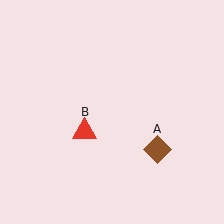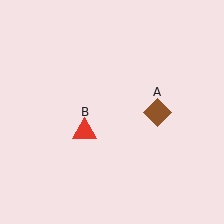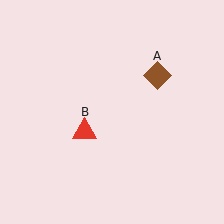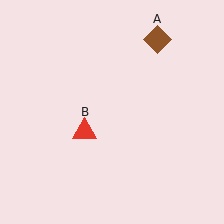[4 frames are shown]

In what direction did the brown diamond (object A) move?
The brown diamond (object A) moved up.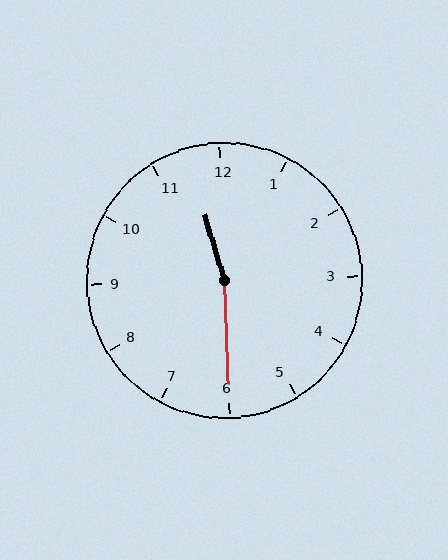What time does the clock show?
11:30.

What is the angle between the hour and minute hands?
Approximately 165 degrees.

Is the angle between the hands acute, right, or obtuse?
It is obtuse.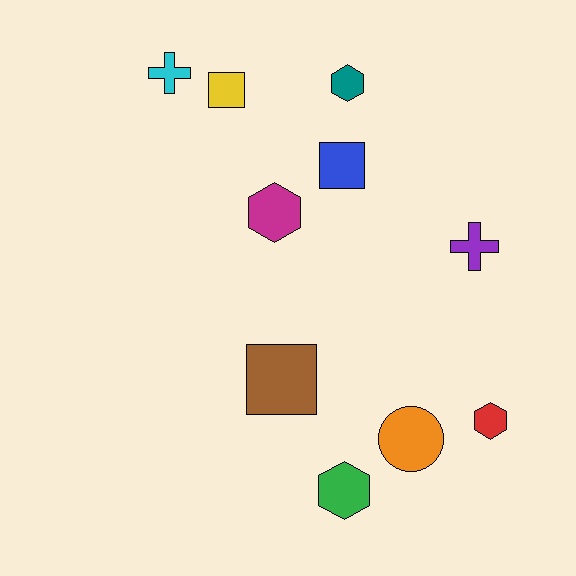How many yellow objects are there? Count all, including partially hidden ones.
There is 1 yellow object.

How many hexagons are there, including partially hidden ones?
There are 4 hexagons.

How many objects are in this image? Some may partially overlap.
There are 10 objects.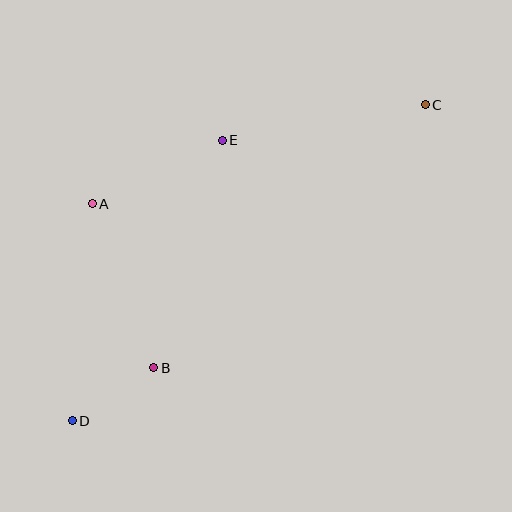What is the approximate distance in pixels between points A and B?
The distance between A and B is approximately 175 pixels.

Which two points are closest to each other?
Points B and D are closest to each other.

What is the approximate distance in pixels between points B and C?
The distance between B and C is approximately 378 pixels.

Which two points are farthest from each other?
Points C and D are farthest from each other.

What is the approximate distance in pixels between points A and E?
The distance between A and E is approximately 145 pixels.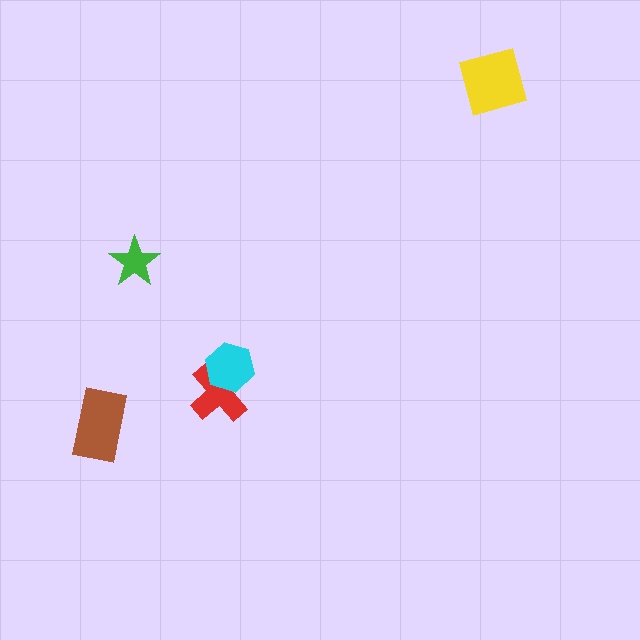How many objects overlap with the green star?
0 objects overlap with the green star.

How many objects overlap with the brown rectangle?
0 objects overlap with the brown rectangle.